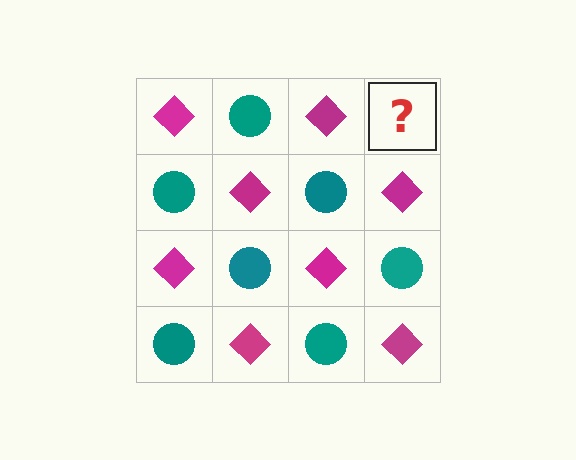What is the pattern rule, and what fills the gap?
The rule is that it alternates magenta diamond and teal circle in a checkerboard pattern. The gap should be filled with a teal circle.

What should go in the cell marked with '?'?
The missing cell should contain a teal circle.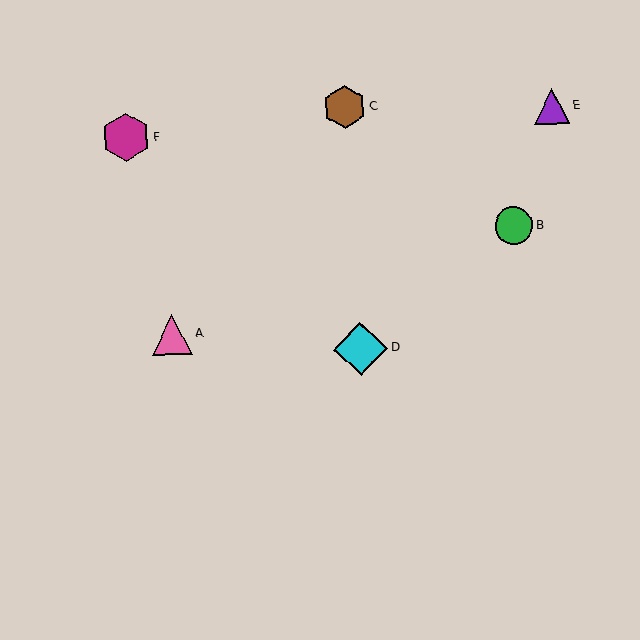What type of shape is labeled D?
Shape D is a cyan diamond.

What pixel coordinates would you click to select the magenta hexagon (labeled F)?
Click at (126, 137) to select the magenta hexagon F.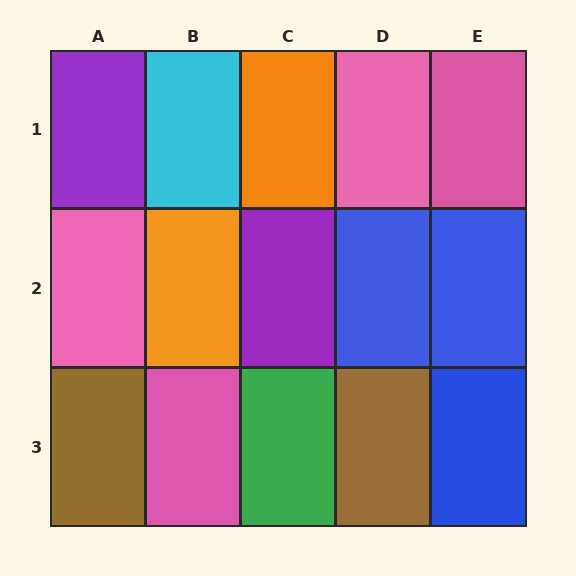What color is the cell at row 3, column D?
Brown.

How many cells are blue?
3 cells are blue.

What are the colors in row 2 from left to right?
Pink, orange, purple, blue, blue.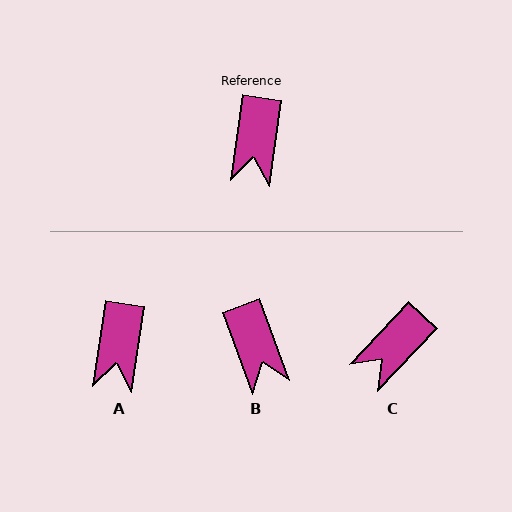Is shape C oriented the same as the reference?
No, it is off by about 35 degrees.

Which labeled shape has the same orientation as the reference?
A.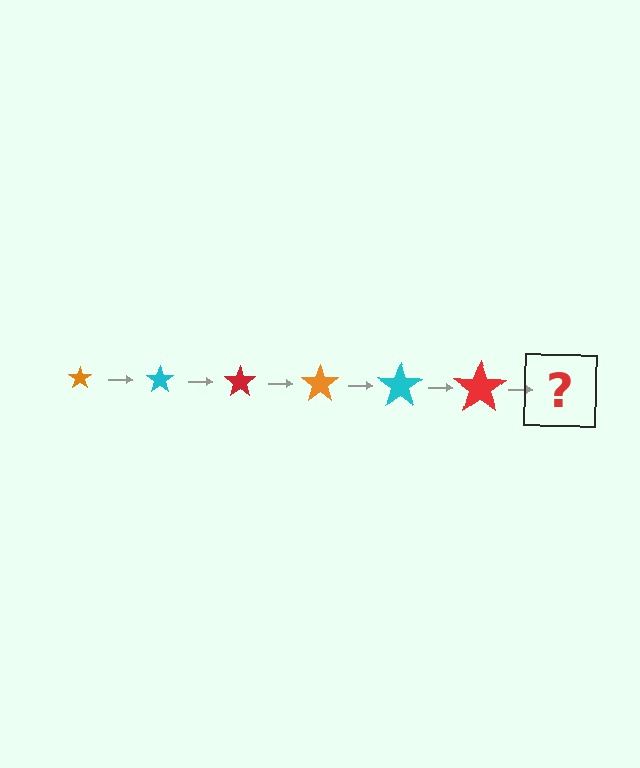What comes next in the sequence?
The next element should be an orange star, larger than the previous one.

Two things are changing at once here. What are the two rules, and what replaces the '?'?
The two rules are that the star grows larger each step and the color cycles through orange, cyan, and red. The '?' should be an orange star, larger than the previous one.